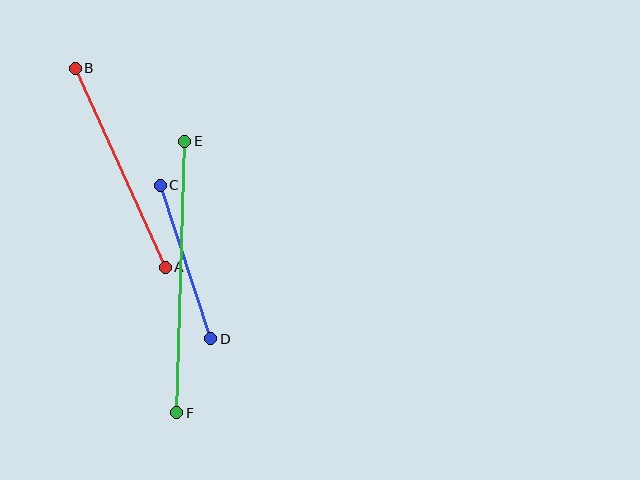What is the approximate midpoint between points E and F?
The midpoint is at approximately (181, 277) pixels.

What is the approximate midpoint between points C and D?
The midpoint is at approximately (185, 262) pixels.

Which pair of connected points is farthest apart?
Points E and F are farthest apart.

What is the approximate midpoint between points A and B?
The midpoint is at approximately (120, 168) pixels.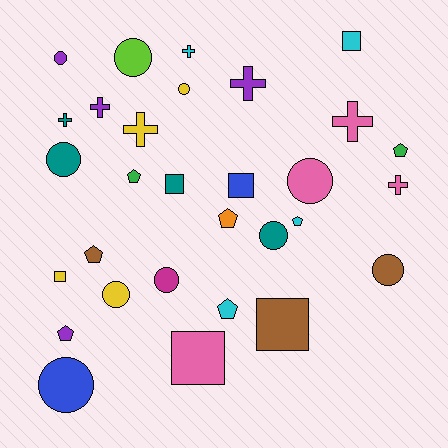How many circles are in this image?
There are 10 circles.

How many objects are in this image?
There are 30 objects.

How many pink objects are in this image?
There are 4 pink objects.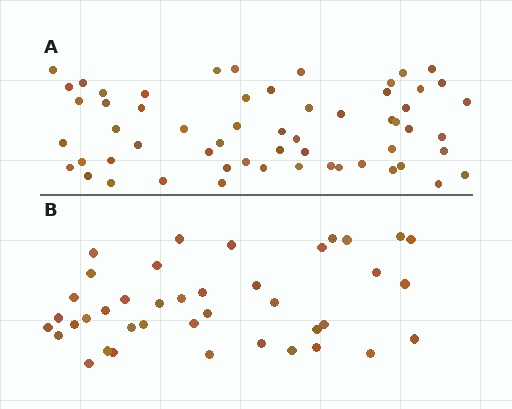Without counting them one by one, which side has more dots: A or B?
Region A (the top region) has more dots.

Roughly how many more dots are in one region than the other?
Region A has approximately 20 more dots than region B.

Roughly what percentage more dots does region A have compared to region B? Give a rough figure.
About 45% more.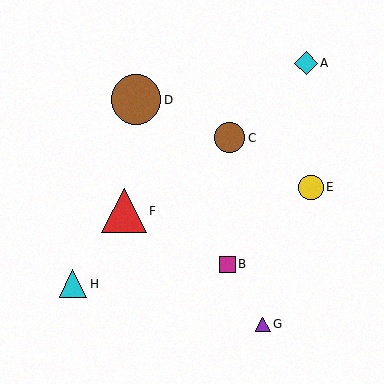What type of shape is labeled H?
Shape H is a cyan triangle.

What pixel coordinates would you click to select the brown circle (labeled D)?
Click at (136, 100) to select the brown circle D.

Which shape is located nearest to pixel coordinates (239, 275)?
The magenta square (labeled B) at (227, 264) is nearest to that location.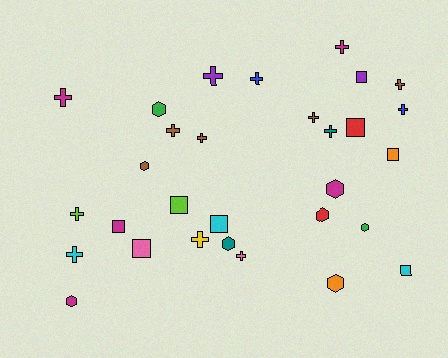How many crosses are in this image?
There are 14 crosses.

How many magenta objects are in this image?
There are 5 magenta objects.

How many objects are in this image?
There are 30 objects.